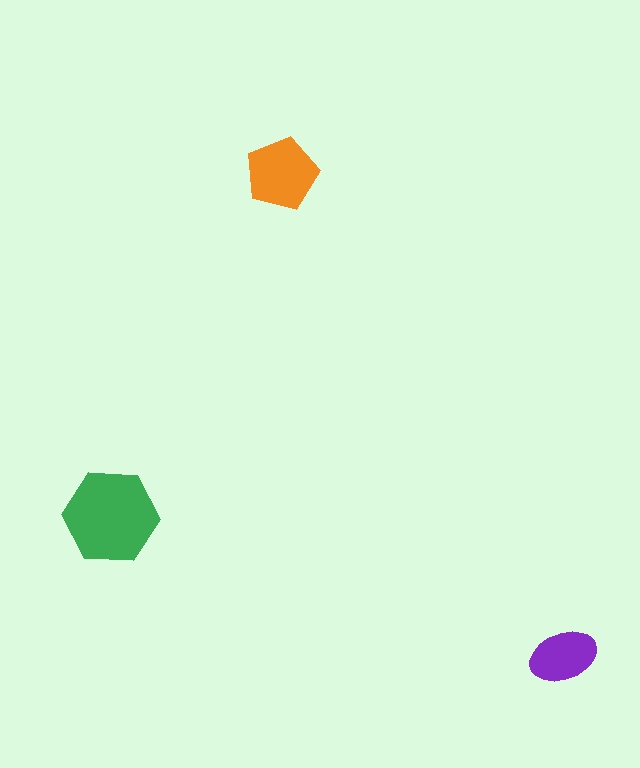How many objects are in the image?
There are 3 objects in the image.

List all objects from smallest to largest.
The purple ellipse, the orange pentagon, the green hexagon.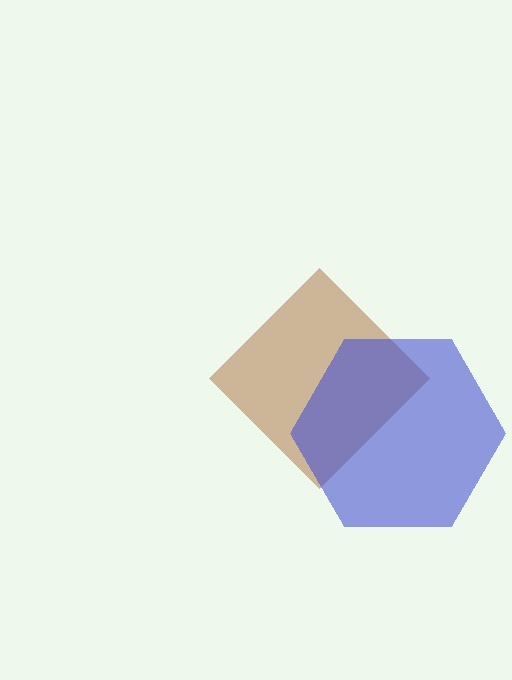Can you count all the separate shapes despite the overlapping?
Yes, there are 2 separate shapes.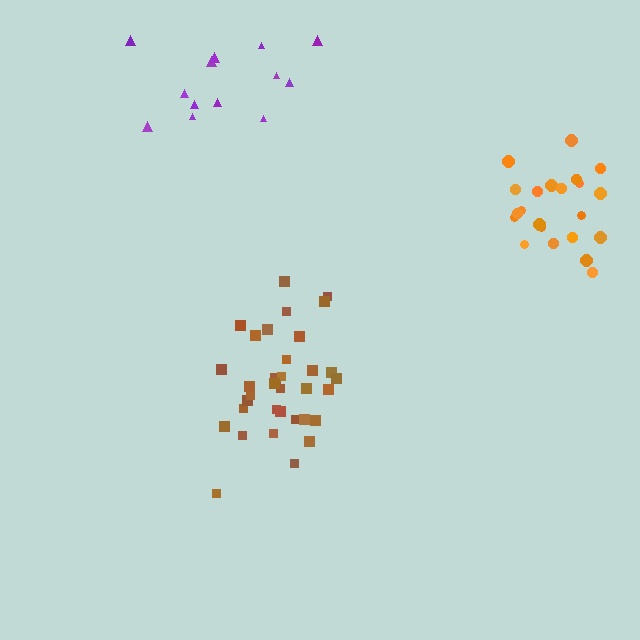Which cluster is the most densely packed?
Orange.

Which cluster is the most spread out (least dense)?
Purple.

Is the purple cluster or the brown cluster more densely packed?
Brown.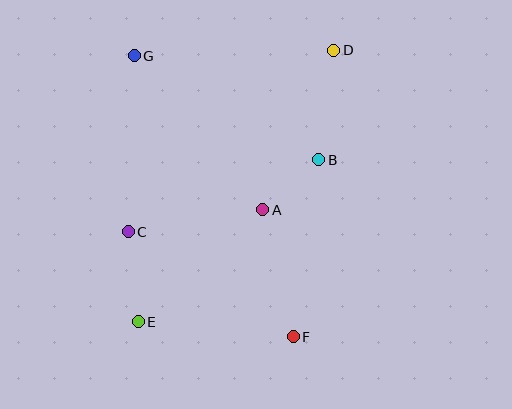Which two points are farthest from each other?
Points D and E are farthest from each other.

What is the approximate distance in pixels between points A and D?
The distance between A and D is approximately 175 pixels.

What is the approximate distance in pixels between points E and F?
The distance between E and F is approximately 156 pixels.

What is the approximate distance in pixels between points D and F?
The distance between D and F is approximately 290 pixels.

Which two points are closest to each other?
Points A and B are closest to each other.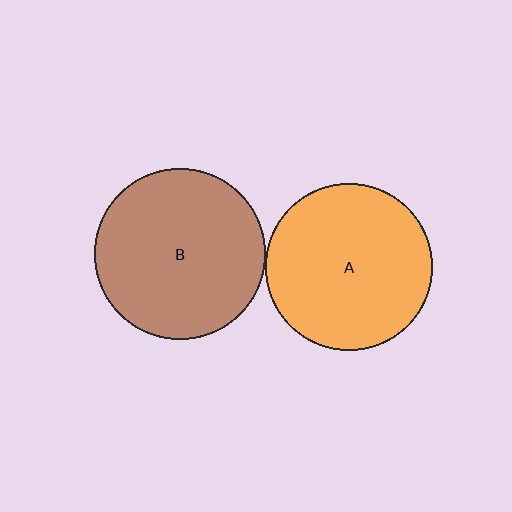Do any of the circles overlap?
No, none of the circles overlap.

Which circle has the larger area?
Circle B (brown).